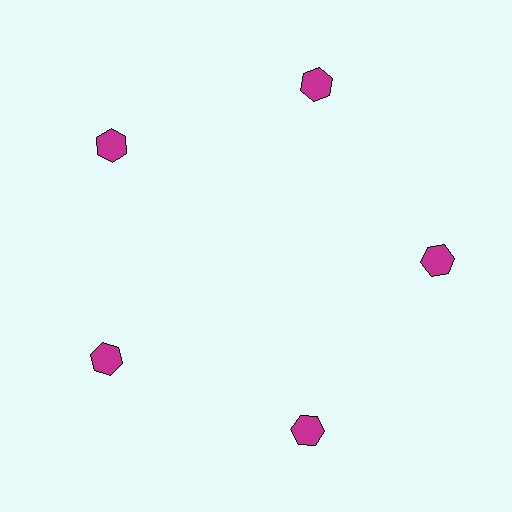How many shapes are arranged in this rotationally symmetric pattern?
There are 5 shapes, arranged in 5 groups of 1.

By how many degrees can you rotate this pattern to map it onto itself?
The pattern maps onto itself every 72 degrees of rotation.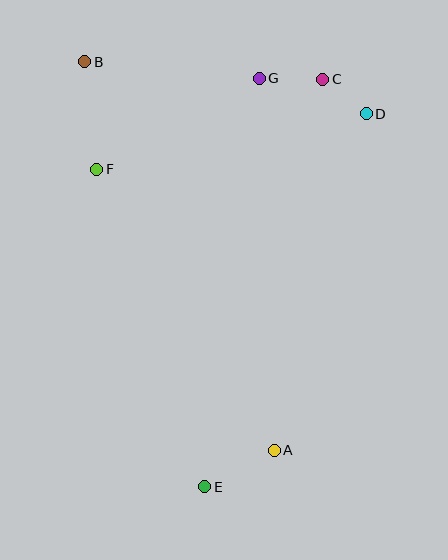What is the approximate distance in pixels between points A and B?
The distance between A and B is approximately 432 pixels.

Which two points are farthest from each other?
Points B and E are farthest from each other.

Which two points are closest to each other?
Points C and D are closest to each other.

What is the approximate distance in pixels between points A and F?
The distance between A and F is approximately 332 pixels.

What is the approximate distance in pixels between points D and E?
The distance between D and E is approximately 406 pixels.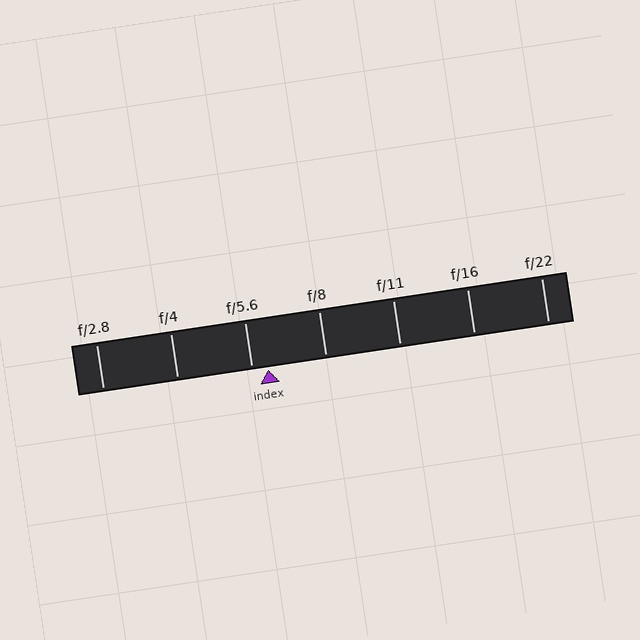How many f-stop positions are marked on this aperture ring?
There are 7 f-stop positions marked.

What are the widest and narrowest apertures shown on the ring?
The widest aperture shown is f/2.8 and the narrowest is f/22.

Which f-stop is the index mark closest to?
The index mark is closest to f/5.6.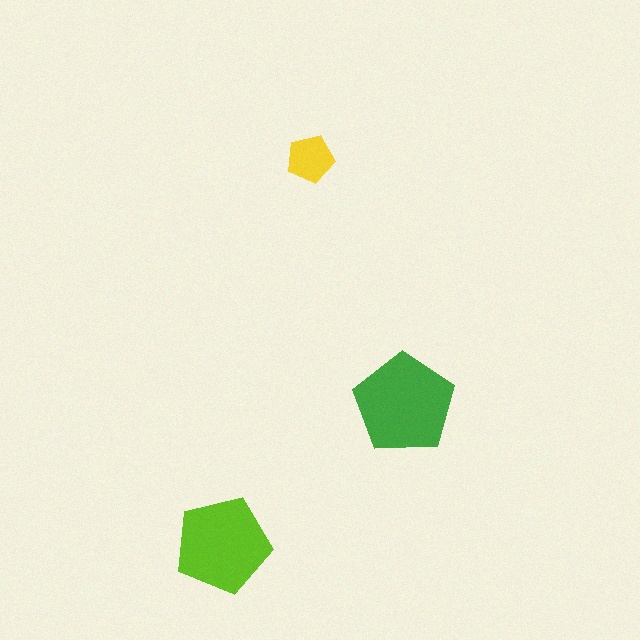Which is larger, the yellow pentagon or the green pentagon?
The green one.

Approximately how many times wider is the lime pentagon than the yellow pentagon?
About 2 times wider.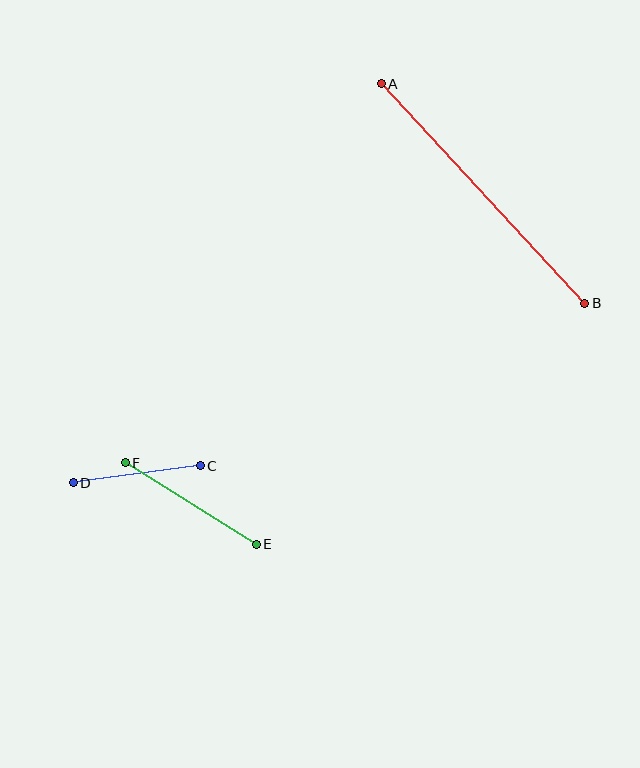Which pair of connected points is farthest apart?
Points A and B are farthest apart.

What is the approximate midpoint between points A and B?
The midpoint is at approximately (483, 193) pixels.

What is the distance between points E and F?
The distance is approximately 154 pixels.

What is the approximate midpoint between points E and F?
The midpoint is at approximately (191, 503) pixels.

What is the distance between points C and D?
The distance is approximately 128 pixels.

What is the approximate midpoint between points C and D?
The midpoint is at approximately (137, 474) pixels.